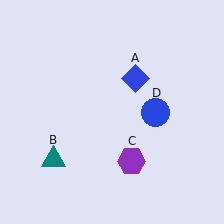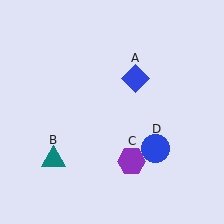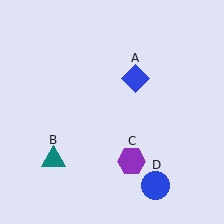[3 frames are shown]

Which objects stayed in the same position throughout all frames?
Blue diamond (object A) and teal triangle (object B) and purple hexagon (object C) remained stationary.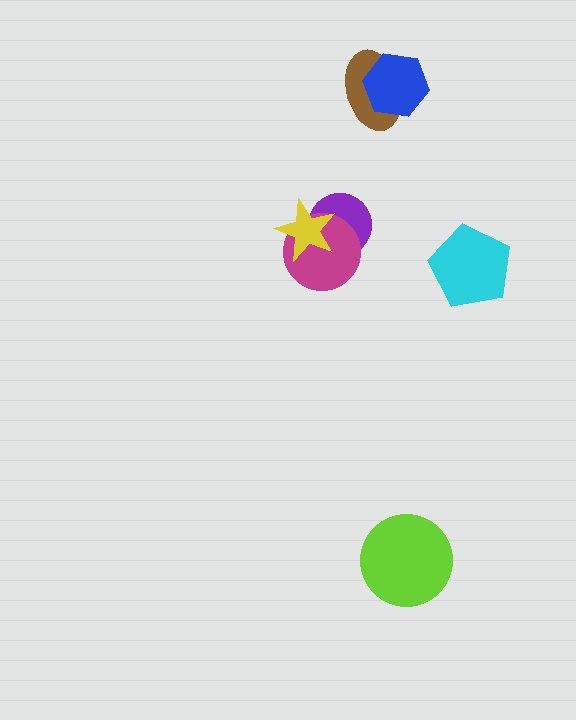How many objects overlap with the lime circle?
0 objects overlap with the lime circle.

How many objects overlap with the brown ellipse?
1 object overlaps with the brown ellipse.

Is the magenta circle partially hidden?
Yes, it is partially covered by another shape.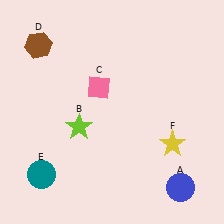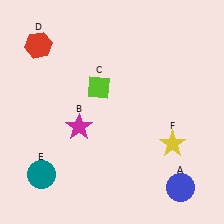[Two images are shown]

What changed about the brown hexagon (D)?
In Image 1, D is brown. In Image 2, it changed to red.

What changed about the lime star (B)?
In Image 1, B is lime. In Image 2, it changed to magenta.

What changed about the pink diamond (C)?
In Image 1, C is pink. In Image 2, it changed to lime.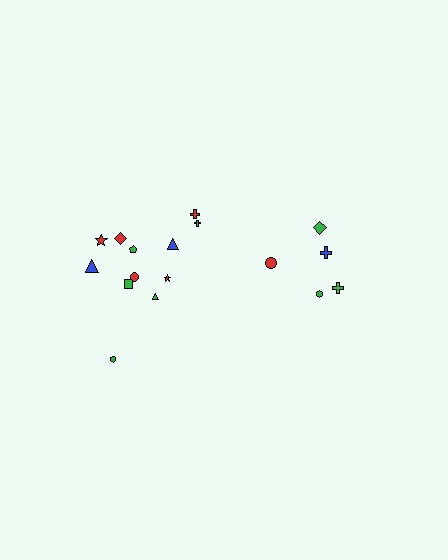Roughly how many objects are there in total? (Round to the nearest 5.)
Roughly 15 objects in total.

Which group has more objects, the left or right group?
The left group.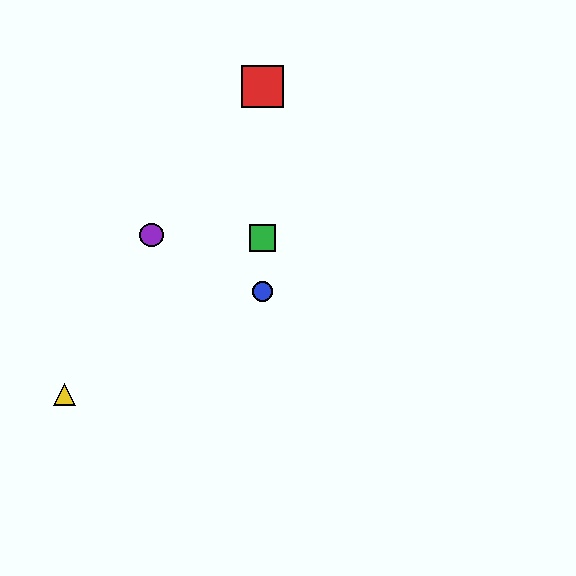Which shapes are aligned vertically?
The red square, the blue circle, the green square are aligned vertically.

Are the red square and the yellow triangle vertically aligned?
No, the red square is at x≈262 and the yellow triangle is at x≈65.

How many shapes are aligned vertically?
3 shapes (the red square, the blue circle, the green square) are aligned vertically.